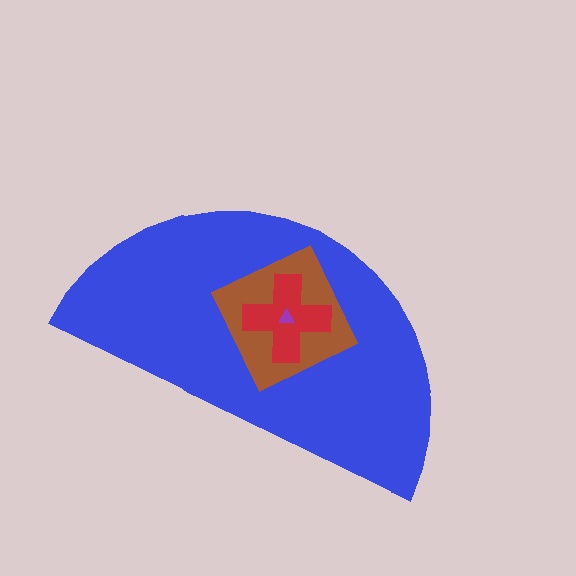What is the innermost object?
The purple triangle.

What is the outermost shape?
The blue semicircle.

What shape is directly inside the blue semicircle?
The brown diamond.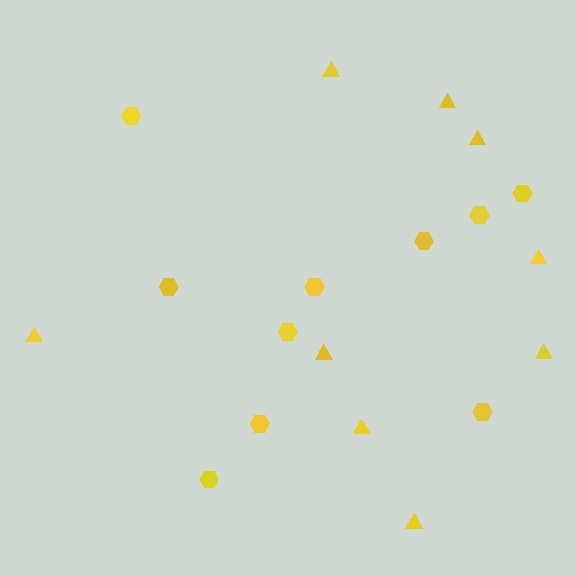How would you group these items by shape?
There are 2 groups: one group of triangles (9) and one group of hexagons (10).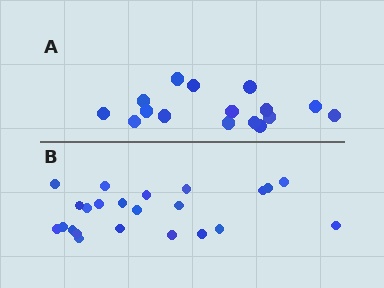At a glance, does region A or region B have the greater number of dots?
Region B (the bottom region) has more dots.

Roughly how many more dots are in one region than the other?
Region B has roughly 8 or so more dots than region A.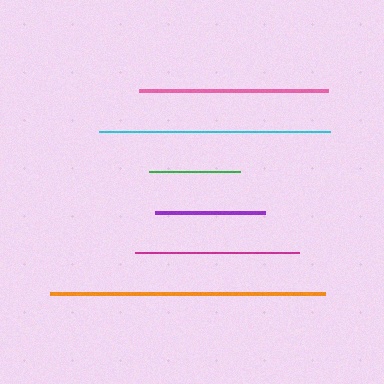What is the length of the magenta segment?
The magenta segment is approximately 164 pixels long.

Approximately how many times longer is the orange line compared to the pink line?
The orange line is approximately 1.5 times the length of the pink line.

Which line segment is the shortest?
The green line is the shortest at approximately 91 pixels.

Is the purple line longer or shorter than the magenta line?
The magenta line is longer than the purple line.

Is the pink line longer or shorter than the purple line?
The pink line is longer than the purple line.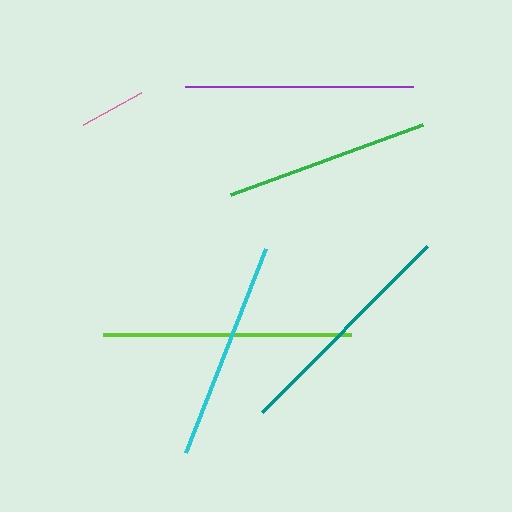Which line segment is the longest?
The lime line is the longest at approximately 249 pixels.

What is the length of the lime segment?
The lime segment is approximately 249 pixels long.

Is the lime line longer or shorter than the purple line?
The lime line is longer than the purple line.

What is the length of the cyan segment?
The cyan segment is approximately 219 pixels long.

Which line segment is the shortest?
The pink line is the shortest at approximately 67 pixels.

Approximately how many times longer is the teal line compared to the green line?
The teal line is approximately 1.1 times the length of the green line.